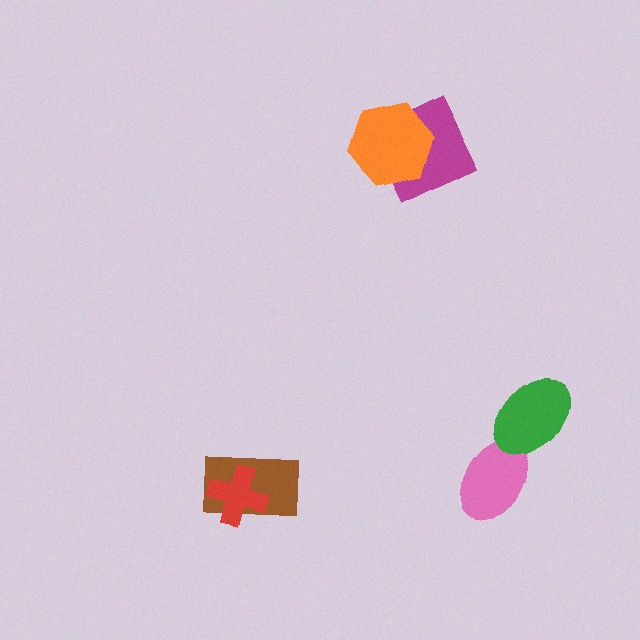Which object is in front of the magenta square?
The orange hexagon is in front of the magenta square.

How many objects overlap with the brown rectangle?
1 object overlaps with the brown rectangle.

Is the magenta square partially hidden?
Yes, it is partially covered by another shape.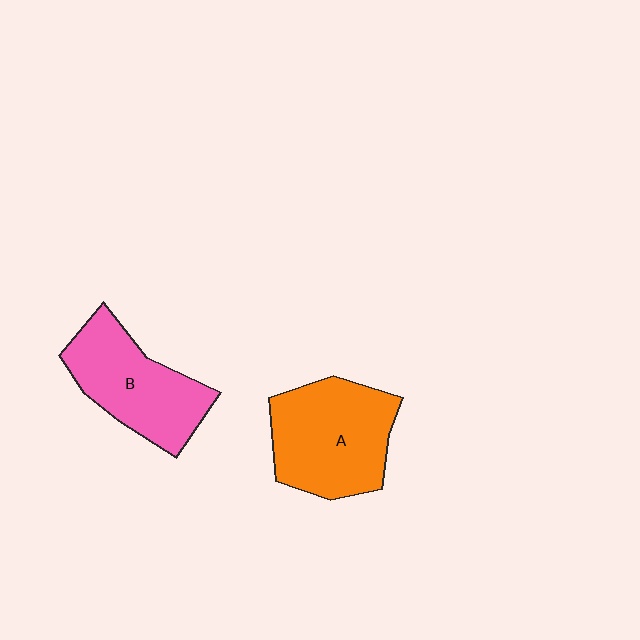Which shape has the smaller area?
Shape B (pink).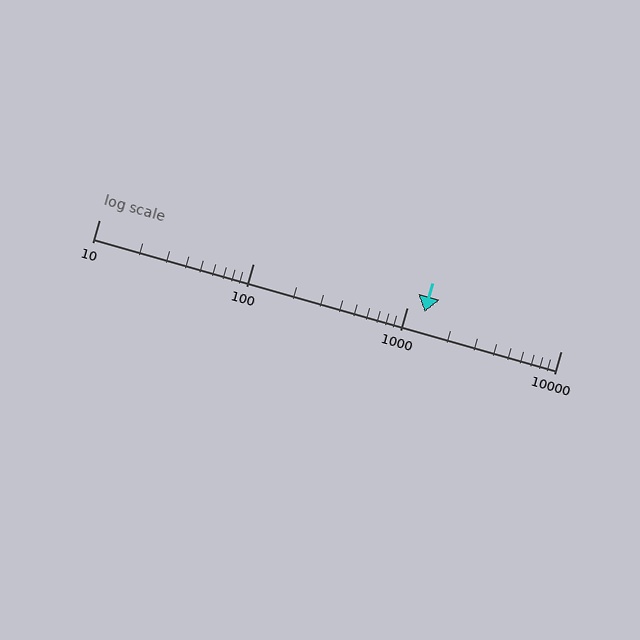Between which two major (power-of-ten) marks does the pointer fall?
The pointer is between 1000 and 10000.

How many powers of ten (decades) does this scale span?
The scale spans 3 decades, from 10 to 10000.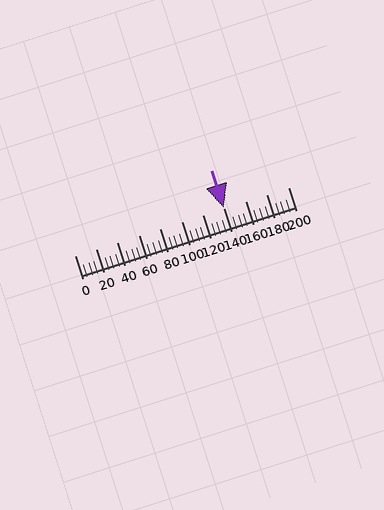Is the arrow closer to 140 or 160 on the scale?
The arrow is closer to 140.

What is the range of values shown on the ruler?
The ruler shows values from 0 to 200.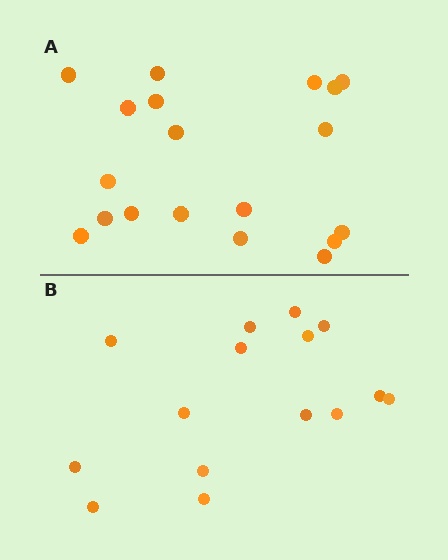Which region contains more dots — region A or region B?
Region A (the top region) has more dots.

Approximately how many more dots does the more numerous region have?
Region A has about 4 more dots than region B.